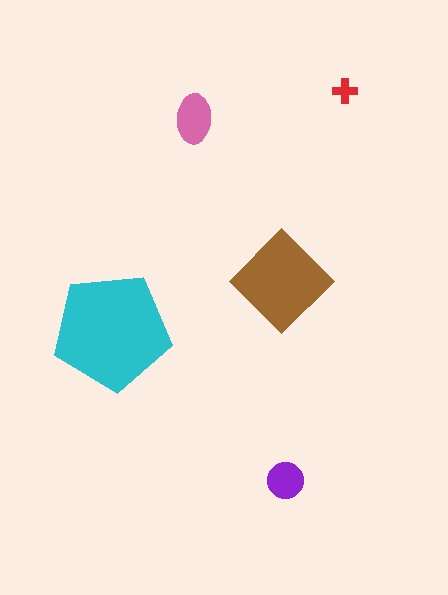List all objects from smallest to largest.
The red cross, the purple circle, the pink ellipse, the brown diamond, the cyan pentagon.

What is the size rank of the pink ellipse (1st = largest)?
3rd.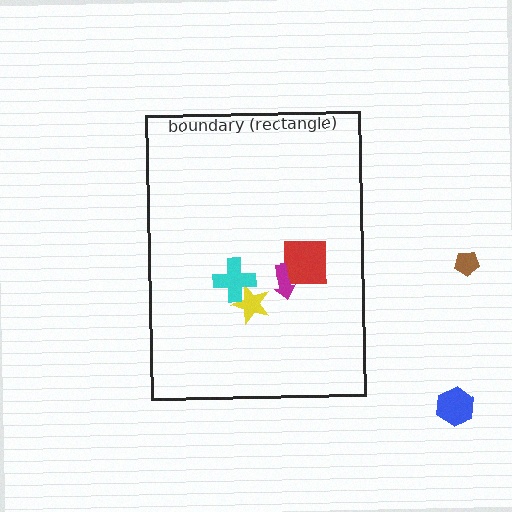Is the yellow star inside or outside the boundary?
Inside.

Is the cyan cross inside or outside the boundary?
Inside.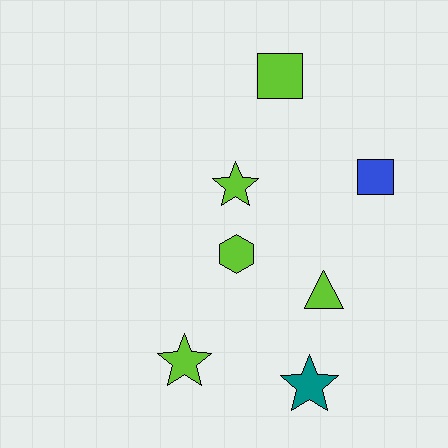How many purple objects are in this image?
There are no purple objects.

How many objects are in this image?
There are 7 objects.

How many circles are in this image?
There are no circles.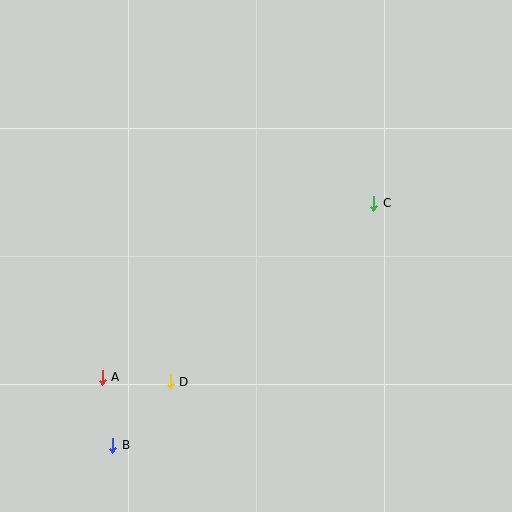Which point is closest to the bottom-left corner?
Point B is closest to the bottom-left corner.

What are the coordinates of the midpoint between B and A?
The midpoint between B and A is at (108, 411).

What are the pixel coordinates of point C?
Point C is at (374, 203).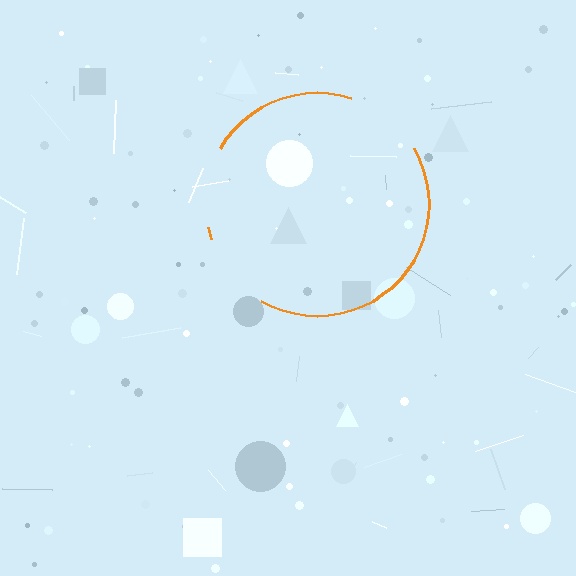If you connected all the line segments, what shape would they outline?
They would outline a circle.